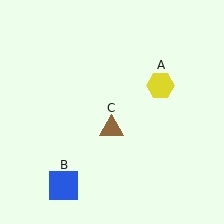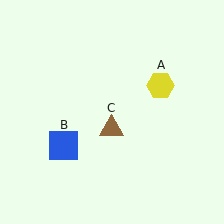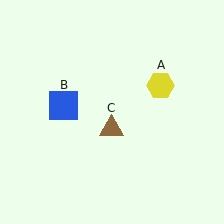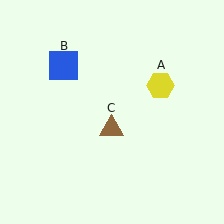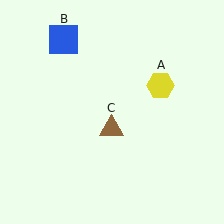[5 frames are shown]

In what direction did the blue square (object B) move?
The blue square (object B) moved up.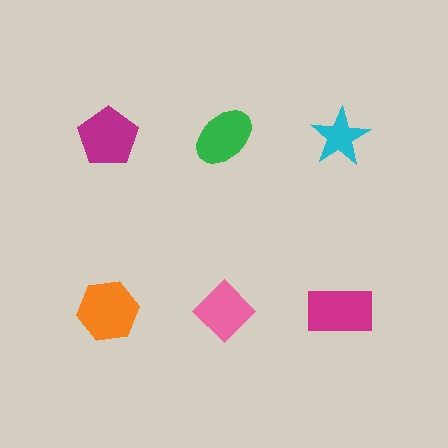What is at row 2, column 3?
A magenta rectangle.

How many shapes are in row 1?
3 shapes.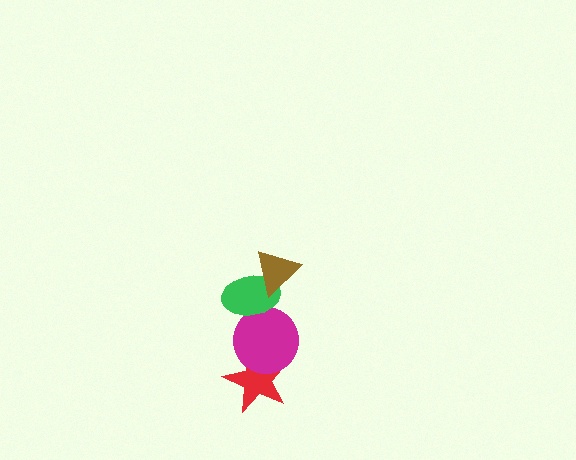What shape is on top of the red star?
The magenta circle is on top of the red star.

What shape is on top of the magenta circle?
The green ellipse is on top of the magenta circle.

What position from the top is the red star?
The red star is 4th from the top.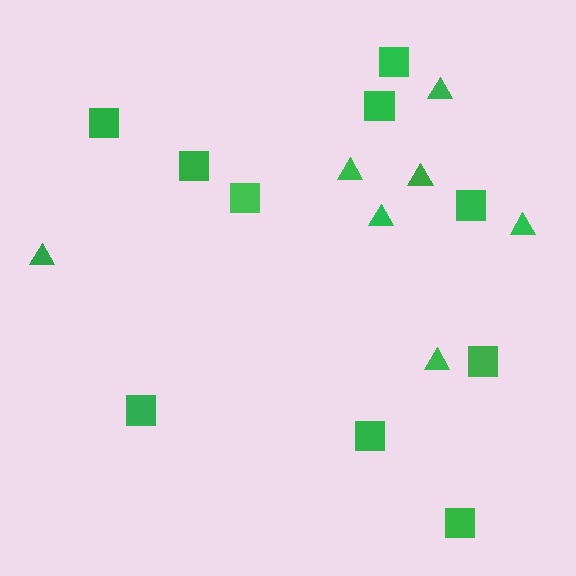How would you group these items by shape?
There are 2 groups: one group of triangles (7) and one group of squares (10).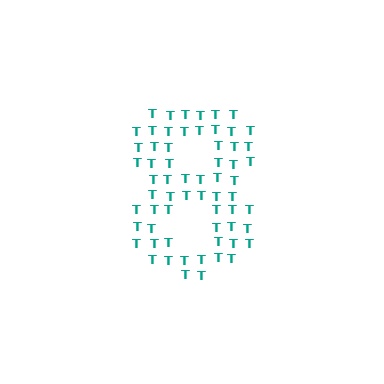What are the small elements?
The small elements are letter T's.